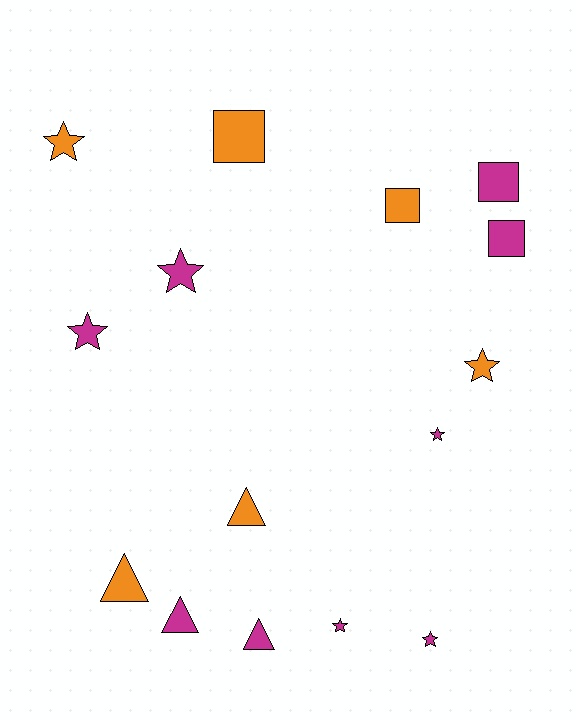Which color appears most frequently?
Magenta, with 9 objects.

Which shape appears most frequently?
Star, with 7 objects.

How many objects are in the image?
There are 15 objects.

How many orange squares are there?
There are 2 orange squares.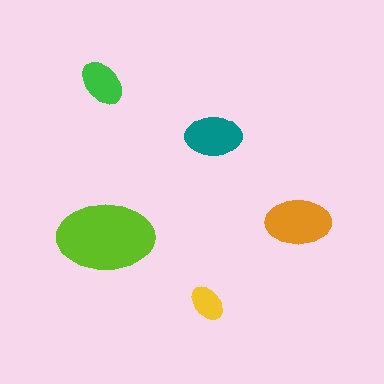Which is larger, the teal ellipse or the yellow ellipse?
The teal one.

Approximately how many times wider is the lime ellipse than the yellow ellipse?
About 2.5 times wider.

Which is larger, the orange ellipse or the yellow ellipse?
The orange one.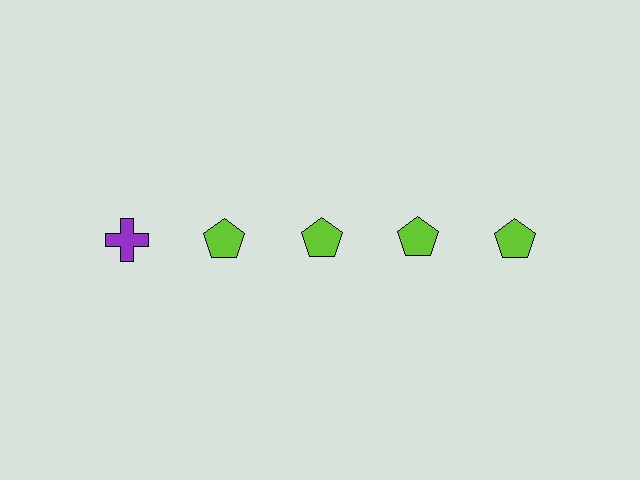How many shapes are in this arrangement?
There are 5 shapes arranged in a grid pattern.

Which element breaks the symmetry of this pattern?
The purple cross in the top row, leftmost column breaks the symmetry. All other shapes are lime pentagons.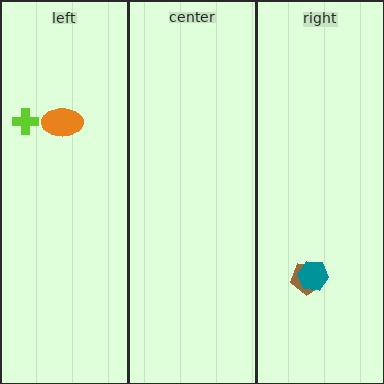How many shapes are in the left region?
2.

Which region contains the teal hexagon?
The right region.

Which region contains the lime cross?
The left region.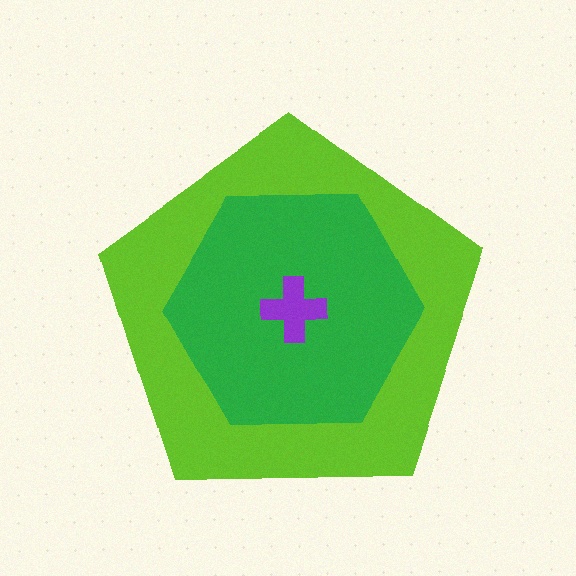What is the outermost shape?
The lime pentagon.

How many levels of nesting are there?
3.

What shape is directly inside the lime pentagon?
The green hexagon.